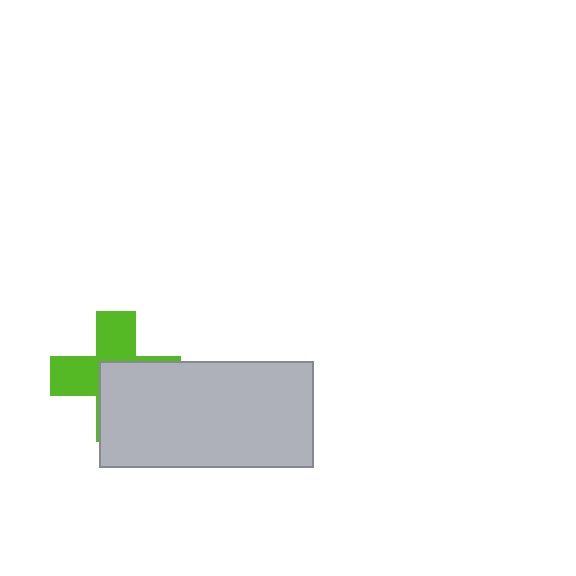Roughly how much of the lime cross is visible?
About half of it is visible (roughly 50%).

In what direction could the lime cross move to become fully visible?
The lime cross could move toward the upper-left. That would shift it out from behind the light gray rectangle entirely.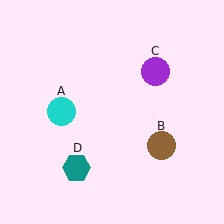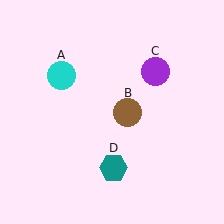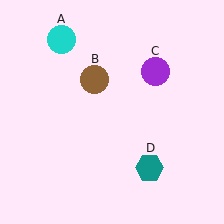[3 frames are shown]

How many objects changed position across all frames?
3 objects changed position: cyan circle (object A), brown circle (object B), teal hexagon (object D).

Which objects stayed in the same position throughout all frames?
Purple circle (object C) remained stationary.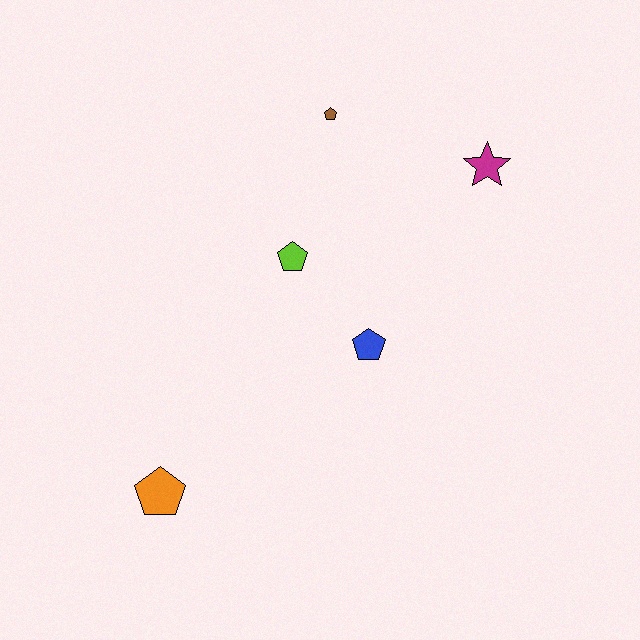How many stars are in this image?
There is 1 star.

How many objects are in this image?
There are 5 objects.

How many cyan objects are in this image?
There are no cyan objects.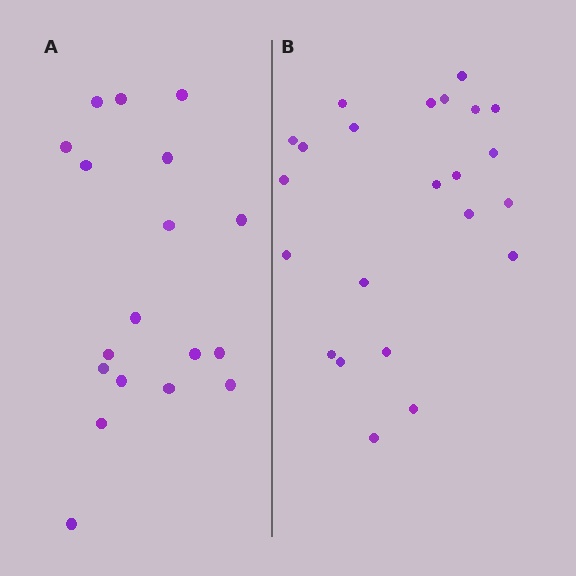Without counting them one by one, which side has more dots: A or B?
Region B (the right region) has more dots.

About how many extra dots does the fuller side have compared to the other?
Region B has about 5 more dots than region A.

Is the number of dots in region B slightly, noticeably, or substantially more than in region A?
Region B has noticeably more, but not dramatically so. The ratio is roughly 1.3 to 1.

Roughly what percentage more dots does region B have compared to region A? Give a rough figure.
About 30% more.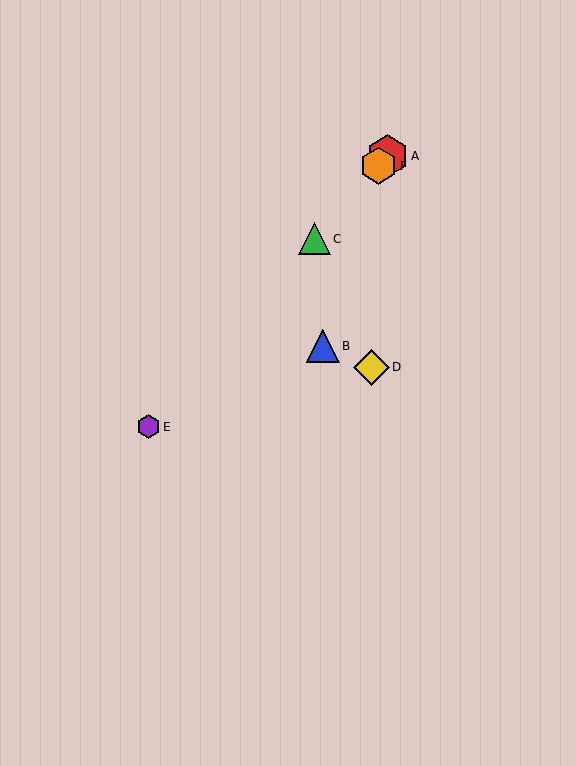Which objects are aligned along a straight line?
Objects A, C, E, F are aligned along a straight line.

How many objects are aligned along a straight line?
4 objects (A, C, E, F) are aligned along a straight line.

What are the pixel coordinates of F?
Object F is at (379, 166).